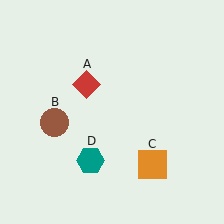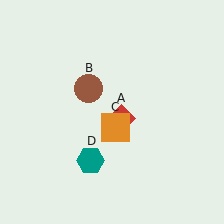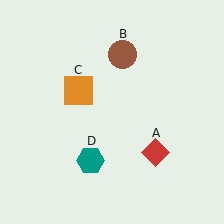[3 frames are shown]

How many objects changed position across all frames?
3 objects changed position: red diamond (object A), brown circle (object B), orange square (object C).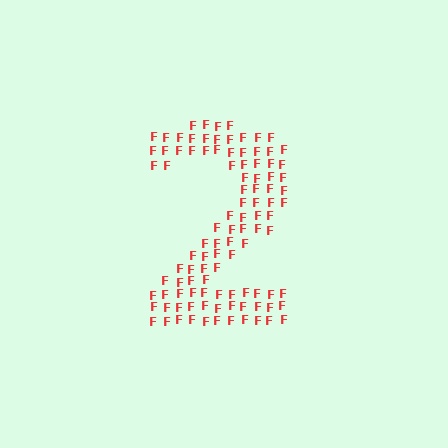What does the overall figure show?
The overall figure shows the digit 2.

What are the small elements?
The small elements are letter F's.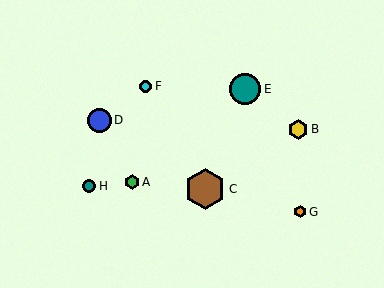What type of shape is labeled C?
Shape C is a brown hexagon.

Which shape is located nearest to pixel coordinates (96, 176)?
The teal circle (labeled H) at (89, 186) is nearest to that location.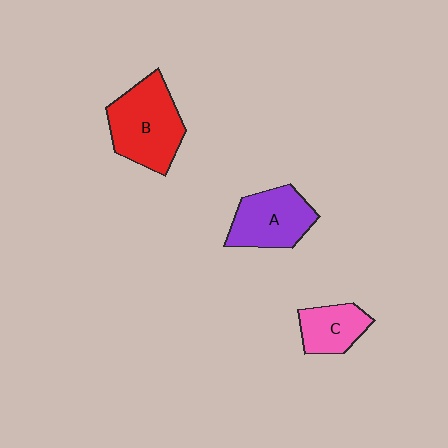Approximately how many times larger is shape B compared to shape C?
Approximately 1.8 times.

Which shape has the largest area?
Shape B (red).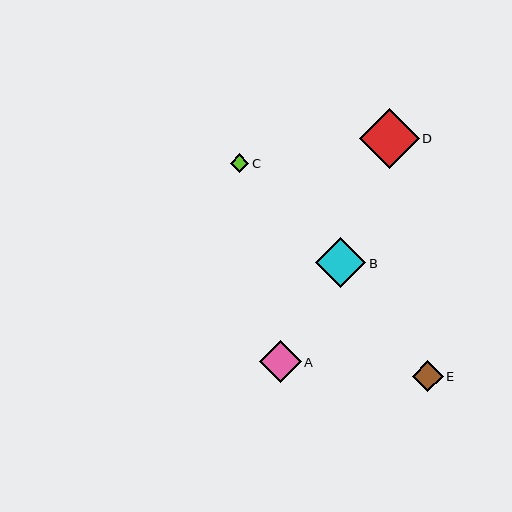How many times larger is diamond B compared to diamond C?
Diamond B is approximately 2.7 times the size of diamond C.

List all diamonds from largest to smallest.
From largest to smallest: D, B, A, E, C.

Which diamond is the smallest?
Diamond C is the smallest with a size of approximately 18 pixels.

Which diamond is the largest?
Diamond D is the largest with a size of approximately 60 pixels.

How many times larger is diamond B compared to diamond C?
Diamond B is approximately 2.7 times the size of diamond C.